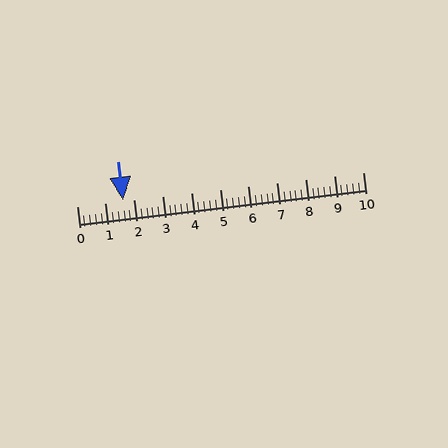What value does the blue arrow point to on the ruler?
The blue arrow points to approximately 1.6.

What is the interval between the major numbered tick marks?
The major tick marks are spaced 1 units apart.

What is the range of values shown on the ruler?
The ruler shows values from 0 to 10.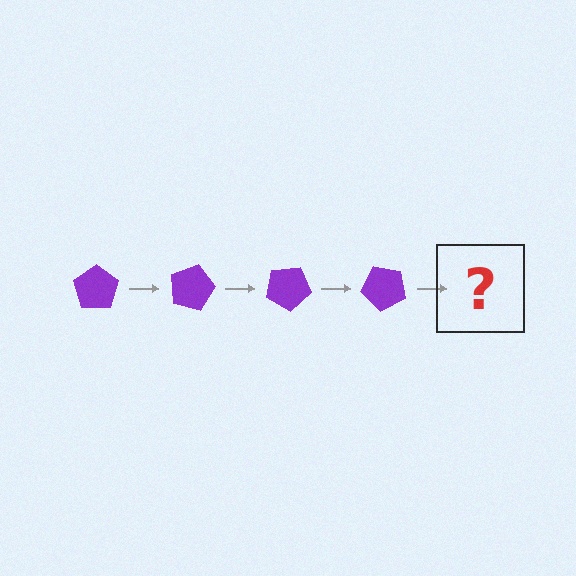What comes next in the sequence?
The next element should be a purple pentagon rotated 60 degrees.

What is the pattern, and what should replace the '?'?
The pattern is that the pentagon rotates 15 degrees each step. The '?' should be a purple pentagon rotated 60 degrees.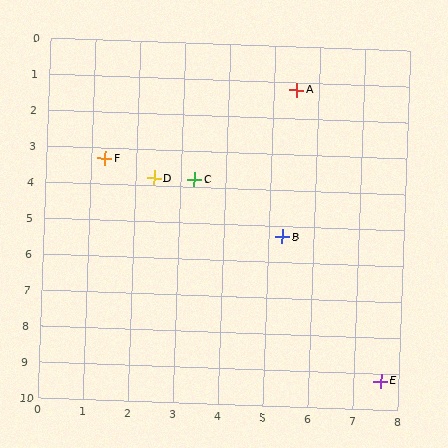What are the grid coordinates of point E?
Point E is at approximately (7.6, 9.2).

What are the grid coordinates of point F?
Point F is at approximately (1.3, 3.3).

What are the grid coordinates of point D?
Point D is at approximately (2.4, 3.8).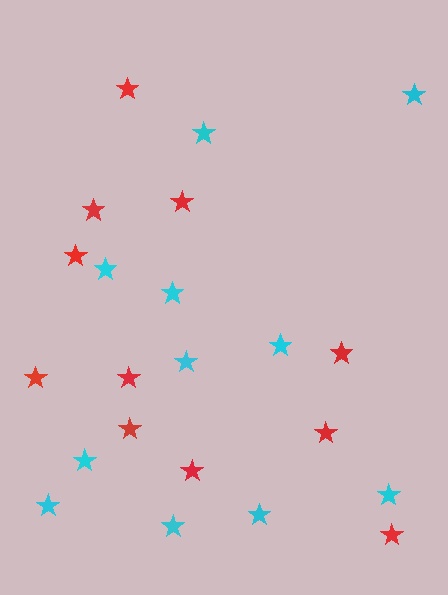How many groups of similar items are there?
There are 2 groups: one group of cyan stars (11) and one group of red stars (11).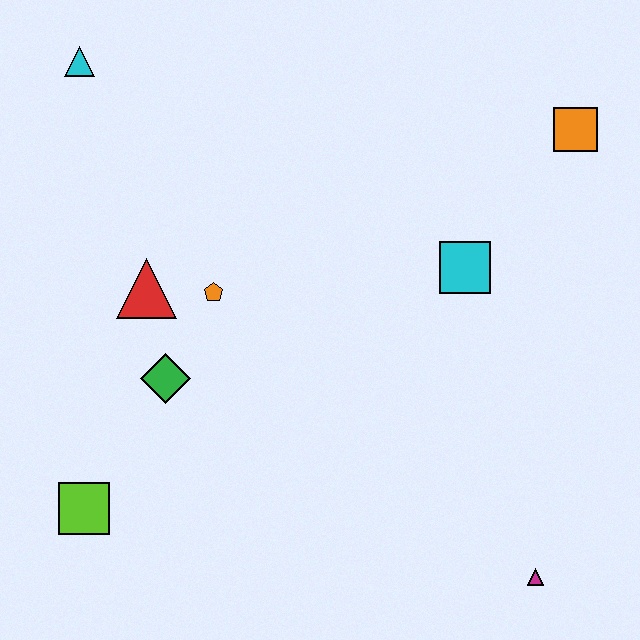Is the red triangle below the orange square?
Yes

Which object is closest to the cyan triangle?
The red triangle is closest to the cyan triangle.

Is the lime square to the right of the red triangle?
No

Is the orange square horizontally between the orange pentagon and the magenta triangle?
No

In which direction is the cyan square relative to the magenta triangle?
The cyan square is above the magenta triangle.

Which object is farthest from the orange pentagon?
The magenta triangle is farthest from the orange pentagon.